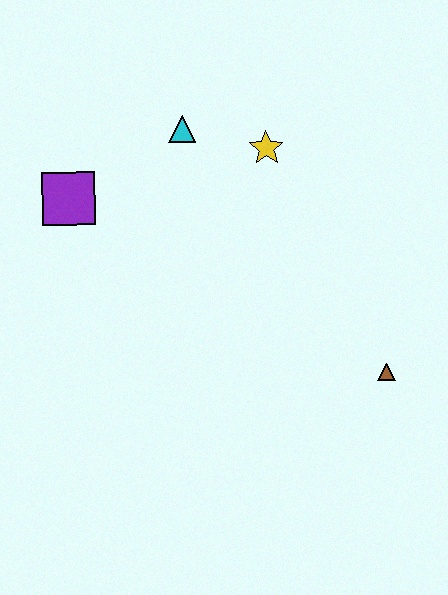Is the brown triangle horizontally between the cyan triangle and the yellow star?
No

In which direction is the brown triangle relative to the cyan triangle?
The brown triangle is below the cyan triangle.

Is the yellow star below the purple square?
No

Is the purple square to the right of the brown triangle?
No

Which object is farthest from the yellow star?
The brown triangle is farthest from the yellow star.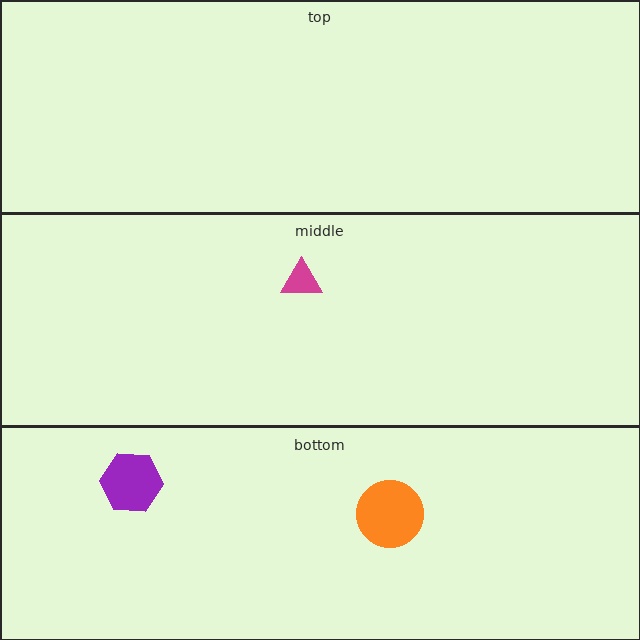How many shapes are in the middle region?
1.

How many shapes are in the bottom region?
2.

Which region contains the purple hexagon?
The bottom region.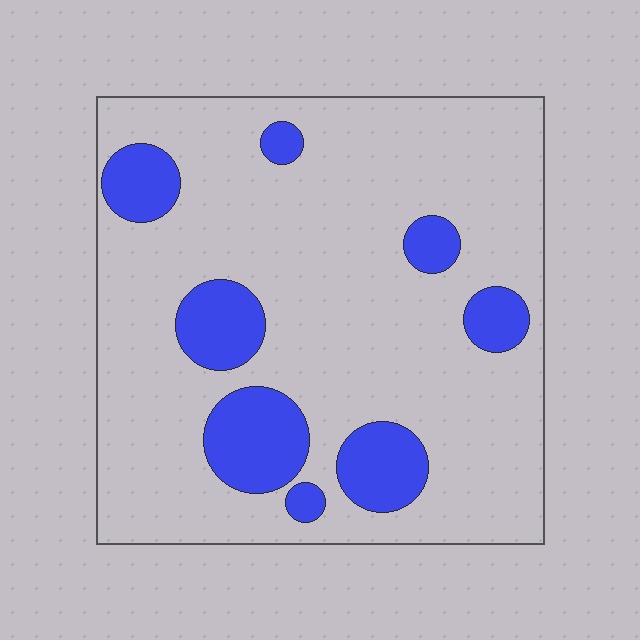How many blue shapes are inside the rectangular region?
8.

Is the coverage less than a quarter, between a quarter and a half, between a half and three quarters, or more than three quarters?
Less than a quarter.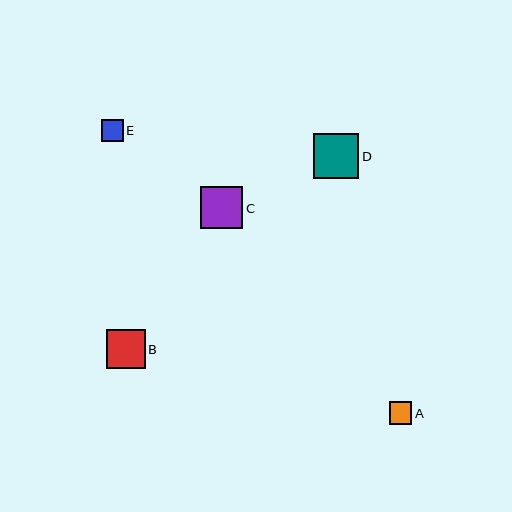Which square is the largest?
Square D is the largest with a size of approximately 45 pixels.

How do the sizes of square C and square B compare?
Square C and square B are approximately the same size.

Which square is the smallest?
Square E is the smallest with a size of approximately 22 pixels.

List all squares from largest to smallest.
From largest to smallest: D, C, B, A, E.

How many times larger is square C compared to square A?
Square C is approximately 1.9 times the size of square A.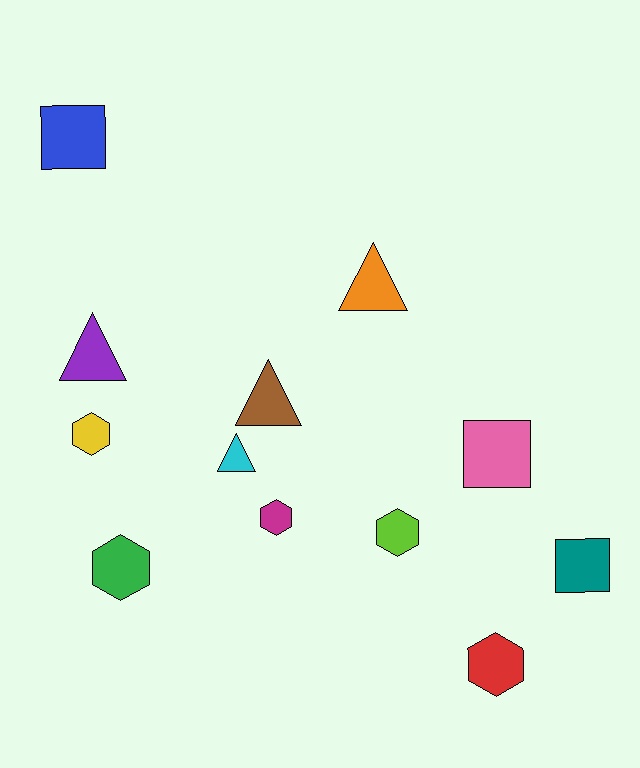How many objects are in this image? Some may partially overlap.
There are 12 objects.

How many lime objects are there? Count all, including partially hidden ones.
There is 1 lime object.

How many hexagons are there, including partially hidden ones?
There are 5 hexagons.